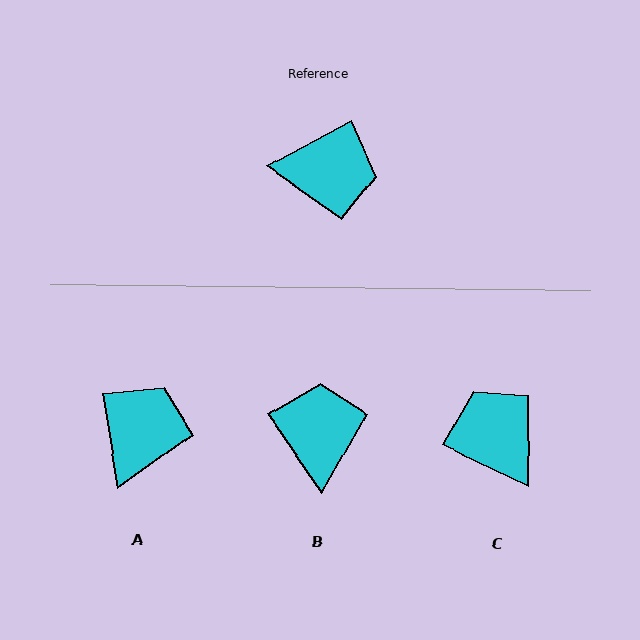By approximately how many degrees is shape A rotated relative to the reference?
Approximately 71 degrees counter-clockwise.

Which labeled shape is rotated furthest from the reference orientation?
C, about 126 degrees away.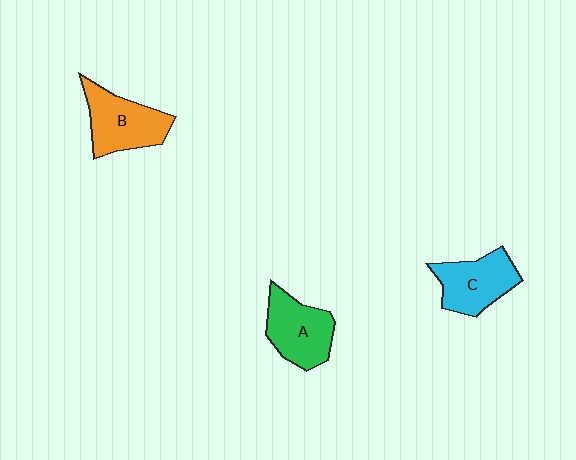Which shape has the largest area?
Shape B (orange).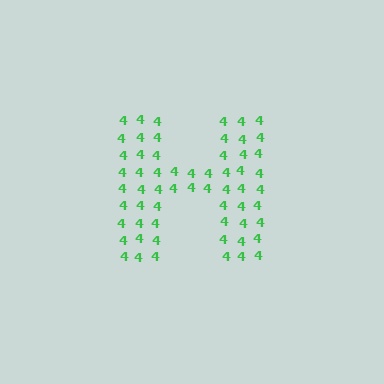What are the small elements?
The small elements are digit 4's.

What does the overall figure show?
The overall figure shows the letter H.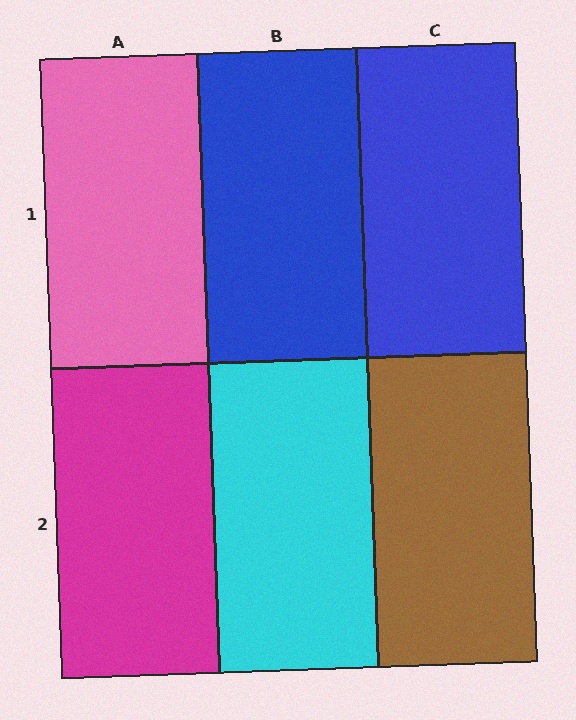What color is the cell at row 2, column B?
Cyan.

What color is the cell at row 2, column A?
Magenta.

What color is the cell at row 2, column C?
Brown.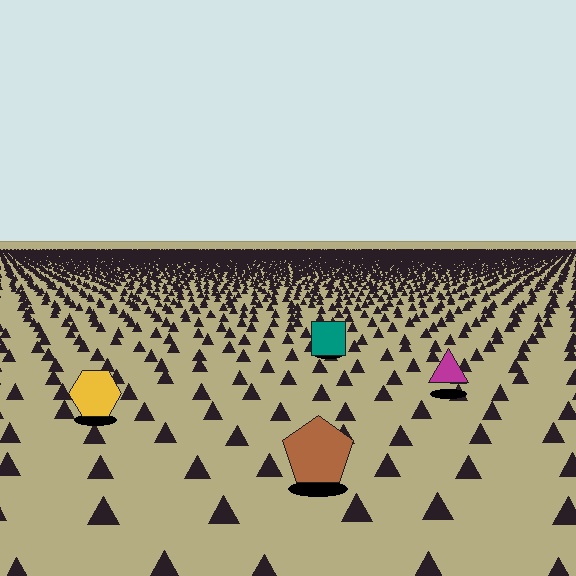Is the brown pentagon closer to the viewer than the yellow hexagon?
Yes. The brown pentagon is closer — you can tell from the texture gradient: the ground texture is coarser near it.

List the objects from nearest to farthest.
From nearest to farthest: the brown pentagon, the yellow hexagon, the magenta triangle, the teal square.